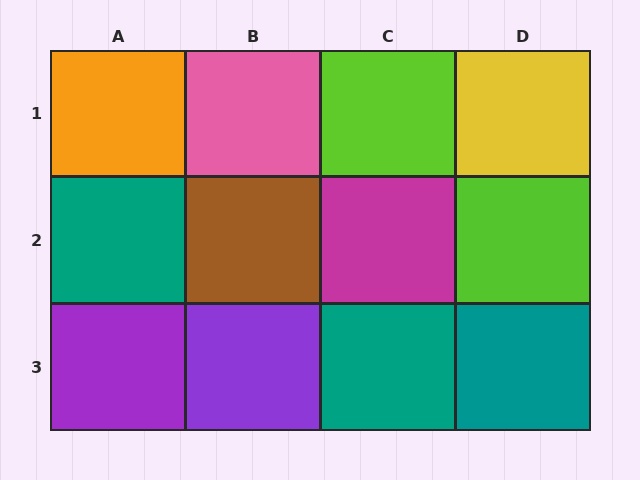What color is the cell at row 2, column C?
Magenta.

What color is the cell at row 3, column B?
Purple.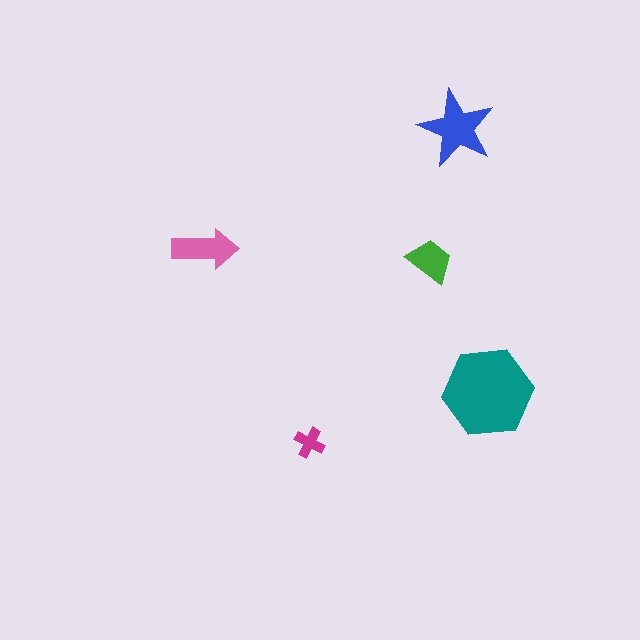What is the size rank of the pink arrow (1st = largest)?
3rd.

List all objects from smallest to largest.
The magenta cross, the green trapezoid, the pink arrow, the blue star, the teal hexagon.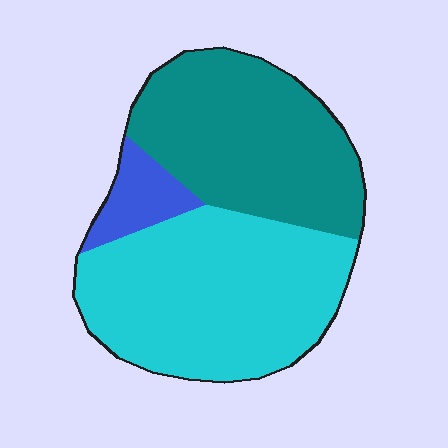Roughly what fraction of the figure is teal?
Teal covers 41% of the figure.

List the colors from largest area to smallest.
From largest to smallest: cyan, teal, blue.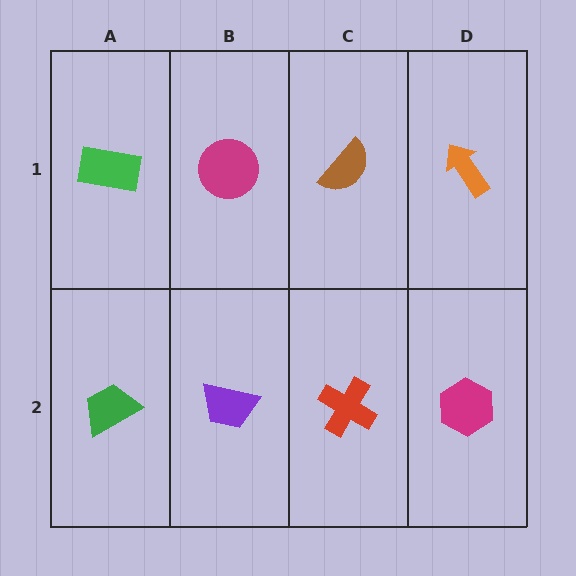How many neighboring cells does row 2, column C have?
3.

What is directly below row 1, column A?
A green trapezoid.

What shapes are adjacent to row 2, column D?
An orange arrow (row 1, column D), a red cross (row 2, column C).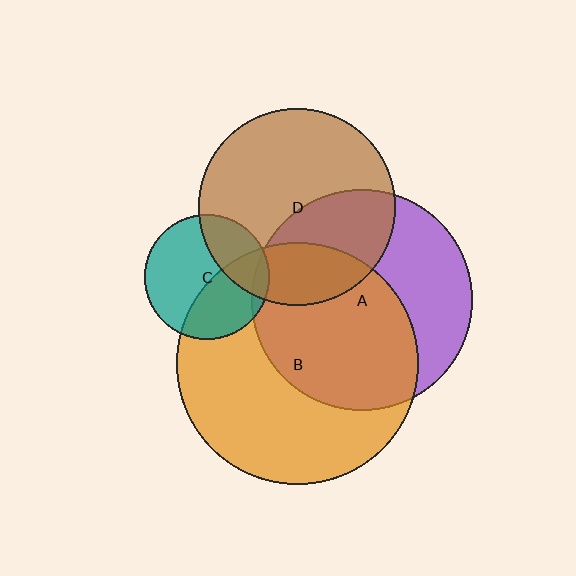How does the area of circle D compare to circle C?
Approximately 2.5 times.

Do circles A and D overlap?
Yes.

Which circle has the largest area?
Circle B (orange).